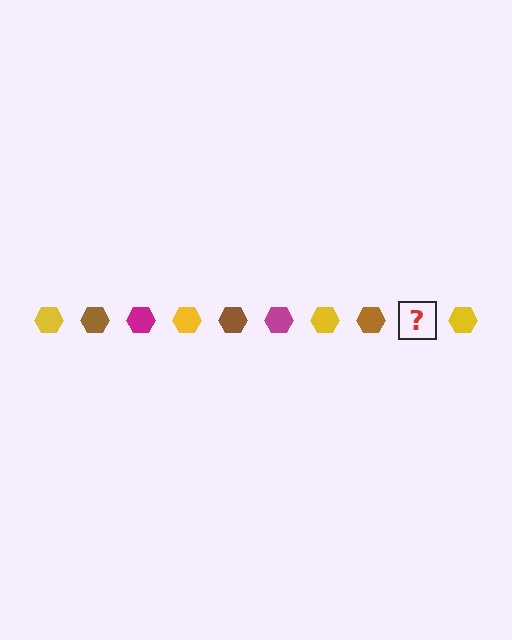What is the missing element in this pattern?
The missing element is a magenta hexagon.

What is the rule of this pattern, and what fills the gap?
The rule is that the pattern cycles through yellow, brown, magenta hexagons. The gap should be filled with a magenta hexagon.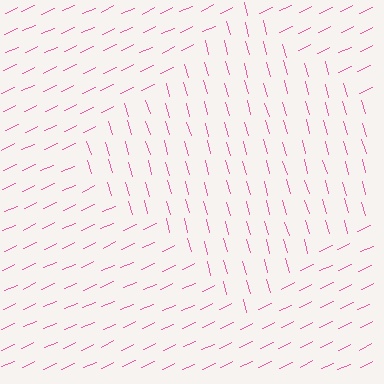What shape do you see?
I see a diamond.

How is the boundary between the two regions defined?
The boundary is defined purely by a change in line orientation (approximately 80 degrees difference). All lines are the same color and thickness.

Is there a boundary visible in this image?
Yes, there is a texture boundary formed by a change in line orientation.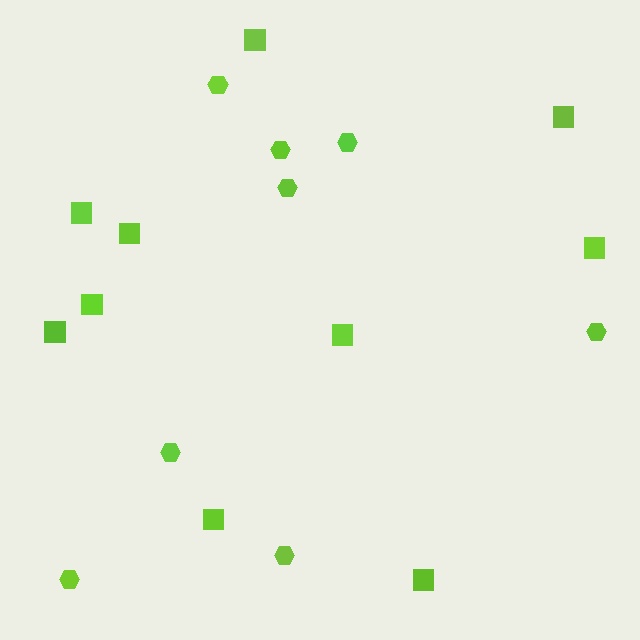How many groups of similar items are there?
There are 2 groups: one group of hexagons (8) and one group of squares (10).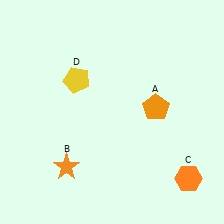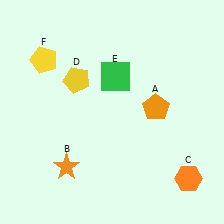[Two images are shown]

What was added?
A green square (E), a yellow pentagon (F) were added in Image 2.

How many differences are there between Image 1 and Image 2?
There are 2 differences between the two images.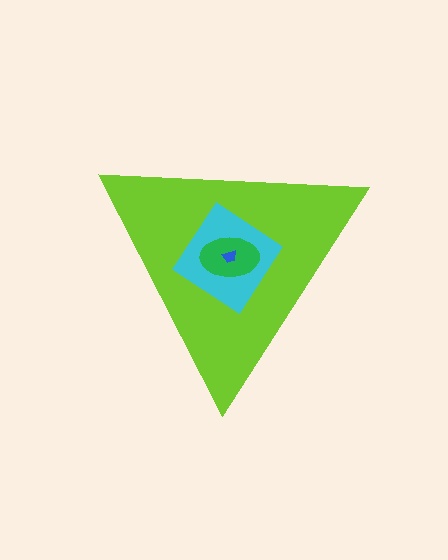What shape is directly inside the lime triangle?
The cyan diamond.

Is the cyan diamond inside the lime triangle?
Yes.